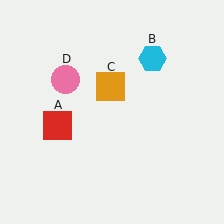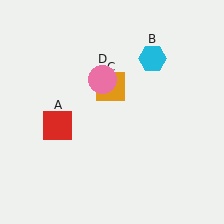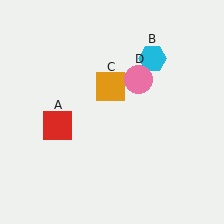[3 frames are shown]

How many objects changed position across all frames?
1 object changed position: pink circle (object D).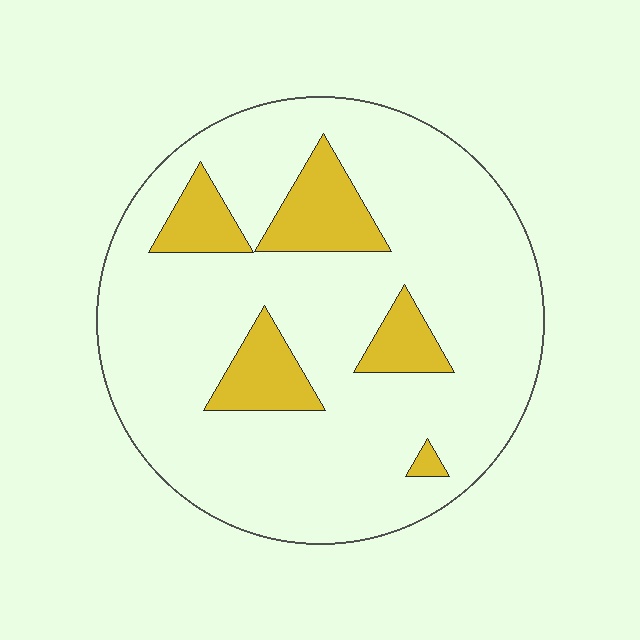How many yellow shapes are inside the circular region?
5.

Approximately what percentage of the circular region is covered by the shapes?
Approximately 15%.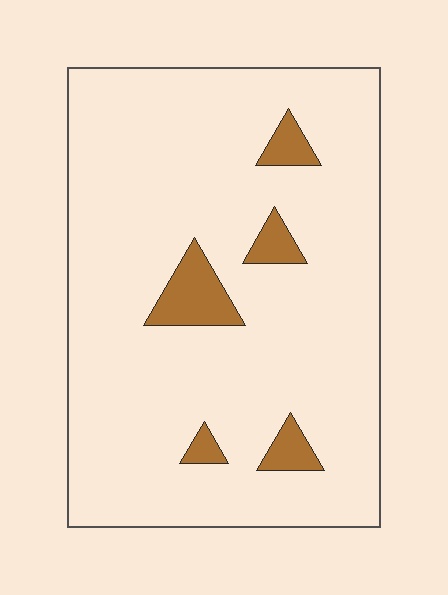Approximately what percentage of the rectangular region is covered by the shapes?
Approximately 10%.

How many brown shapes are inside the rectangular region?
5.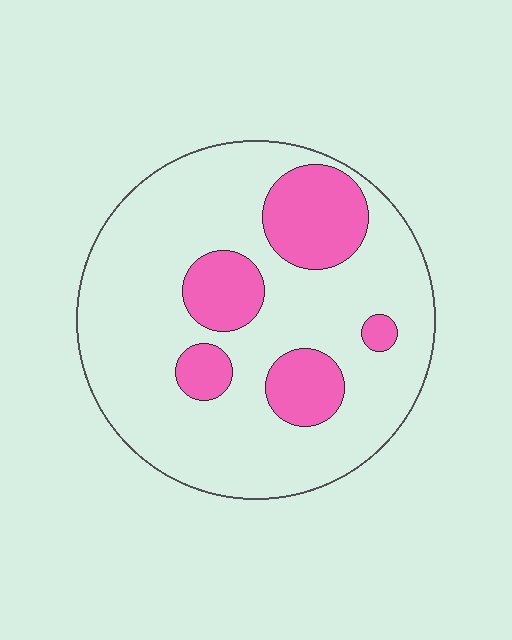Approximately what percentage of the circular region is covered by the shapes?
Approximately 25%.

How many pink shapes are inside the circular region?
5.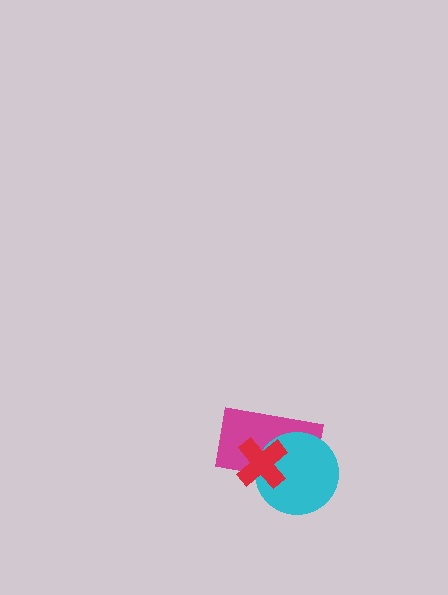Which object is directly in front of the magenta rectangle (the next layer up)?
The cyan circle is directly in front of the magenta rectangle.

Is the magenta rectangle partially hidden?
Yes, it is partially covered by another shape.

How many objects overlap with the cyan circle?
2 objects overlap with the cyan circle.